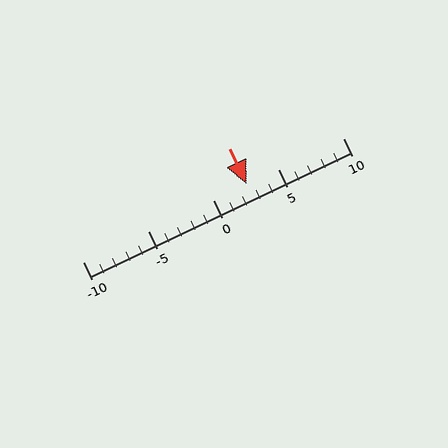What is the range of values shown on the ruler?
The ruler shows values from -10 to 10.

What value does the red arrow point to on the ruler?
The red arrow points to approximately 3.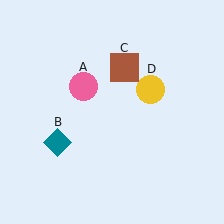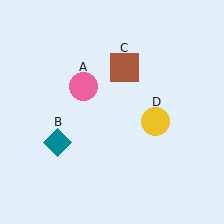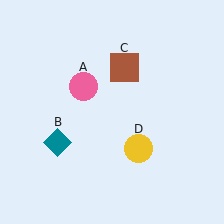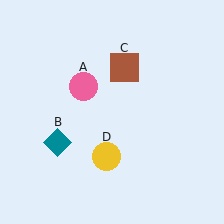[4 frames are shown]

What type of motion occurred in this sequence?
The yellow circle (object D) rotated clockwise around the center of the scene.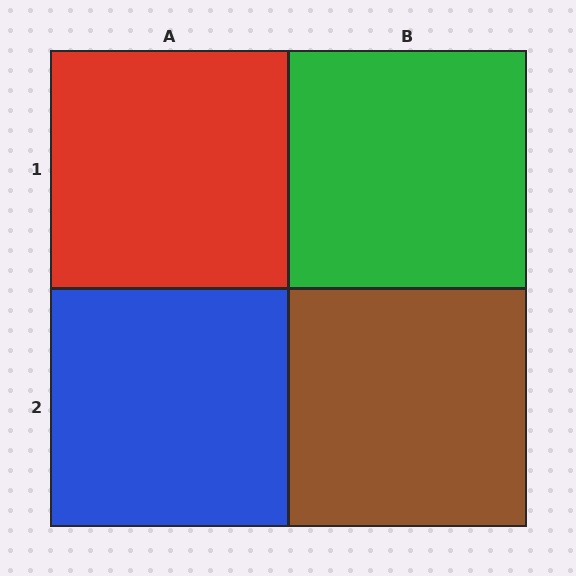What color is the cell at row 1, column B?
Green.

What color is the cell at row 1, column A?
Red.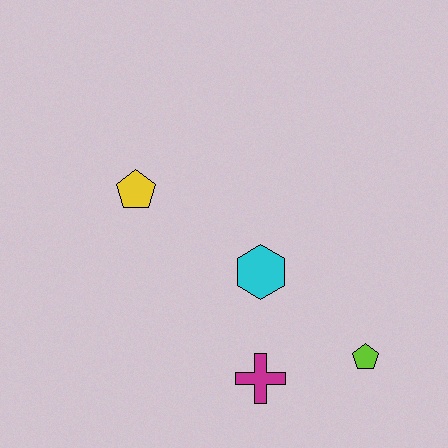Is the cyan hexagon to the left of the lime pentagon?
Yes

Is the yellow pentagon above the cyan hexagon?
Yes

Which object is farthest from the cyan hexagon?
The yellow pentagon is farthest from the cyan hexagon.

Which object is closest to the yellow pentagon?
The cyan hexagon is closest to the yellow pentagon.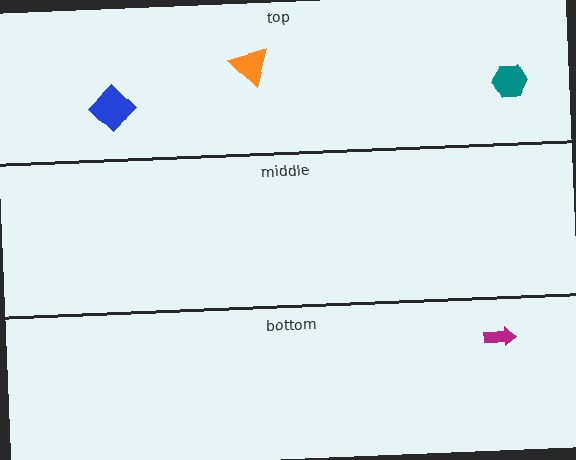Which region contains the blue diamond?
The top region.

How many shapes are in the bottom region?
1.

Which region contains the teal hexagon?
The top region.